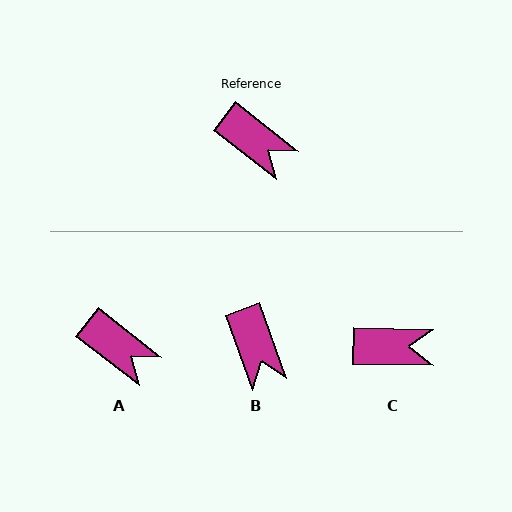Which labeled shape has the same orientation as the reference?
A.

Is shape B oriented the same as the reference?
No, it is off by about 32 degrees.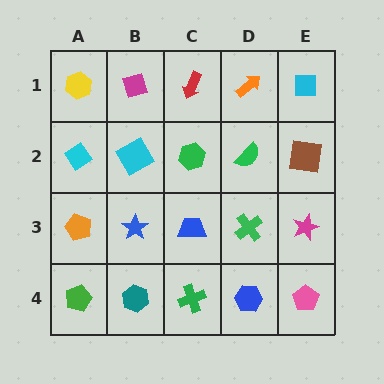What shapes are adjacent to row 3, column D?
A green semicircle (row 2, column D), a blue hexagon (row 4, column D), a blue trapezoid (row 3, column C), a magenta star (row 3, column E).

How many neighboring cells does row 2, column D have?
4.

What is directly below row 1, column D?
A green semicircle.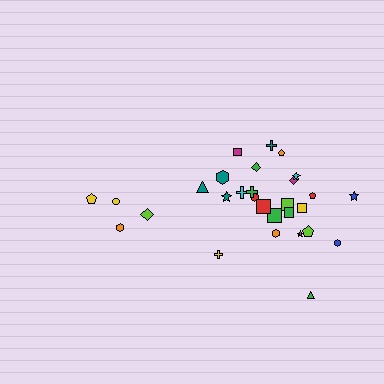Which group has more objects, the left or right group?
The right group.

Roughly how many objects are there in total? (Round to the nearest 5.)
Roughly 30 objects in total.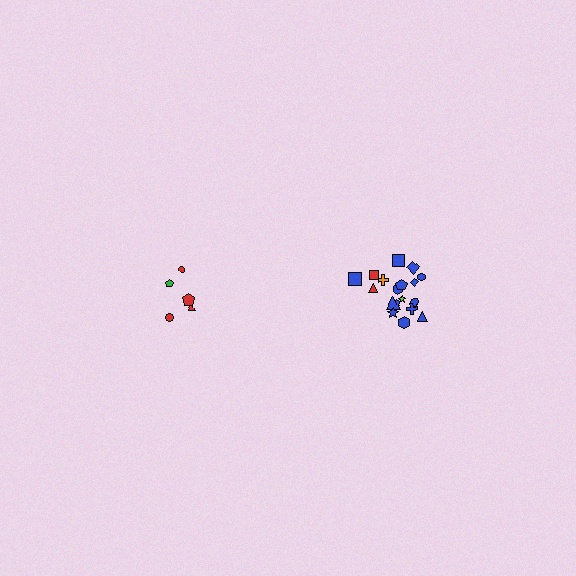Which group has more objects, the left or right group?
The right group.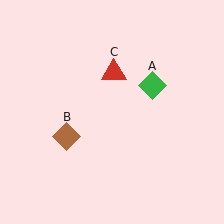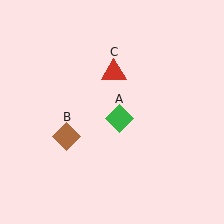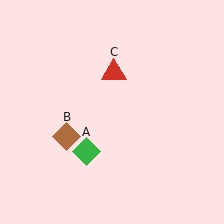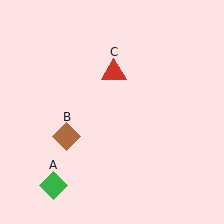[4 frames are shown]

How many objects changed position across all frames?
1 object changed position: green diamond (object A).